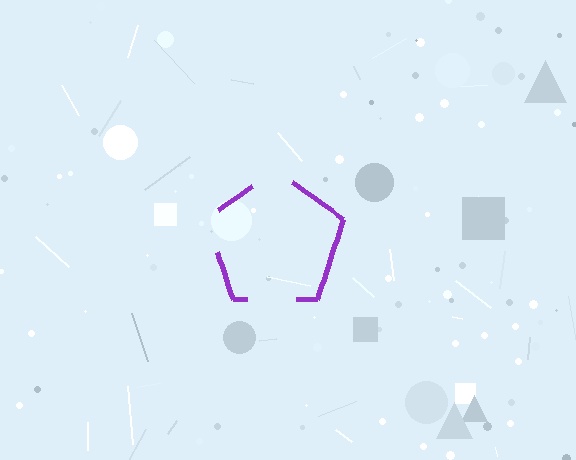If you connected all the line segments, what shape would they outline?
They would outline a pentagon.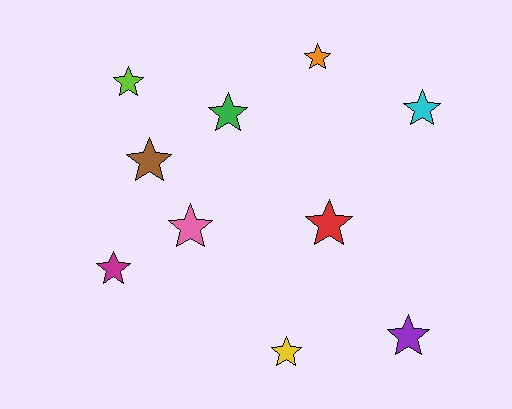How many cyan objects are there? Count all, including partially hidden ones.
There is 1 cyan object.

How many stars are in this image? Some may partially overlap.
There are 10 stars.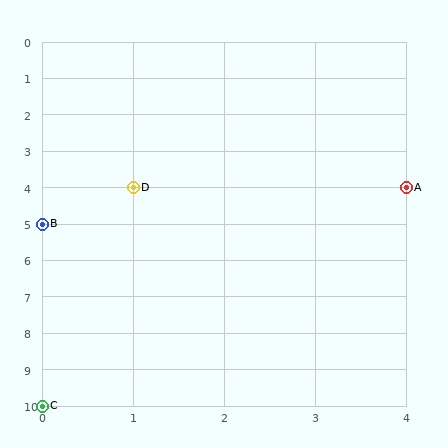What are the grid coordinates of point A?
Point A is at grid coordinates (4, 4).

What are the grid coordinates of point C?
Point C is at grid coordinates (0, 10).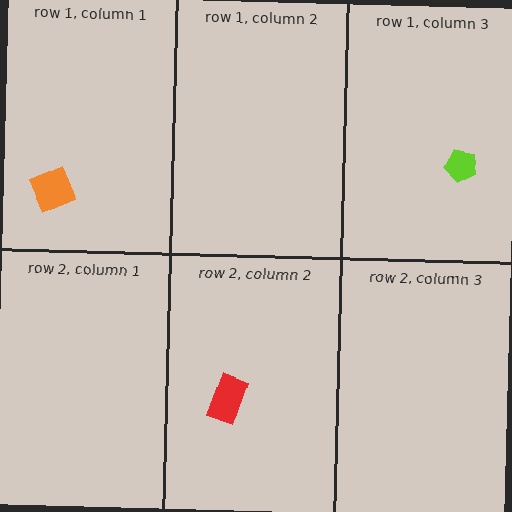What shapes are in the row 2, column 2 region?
The red rectangle.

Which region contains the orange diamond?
The row 1, column 1 region.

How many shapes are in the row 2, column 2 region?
1.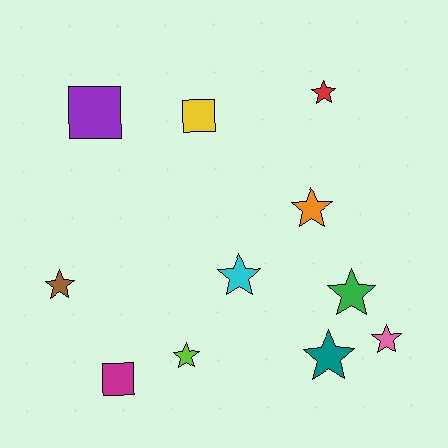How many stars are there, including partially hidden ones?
There are 8 stars.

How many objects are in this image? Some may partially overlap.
There are 11 objects.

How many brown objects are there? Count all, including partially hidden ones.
There is 1 brown object.